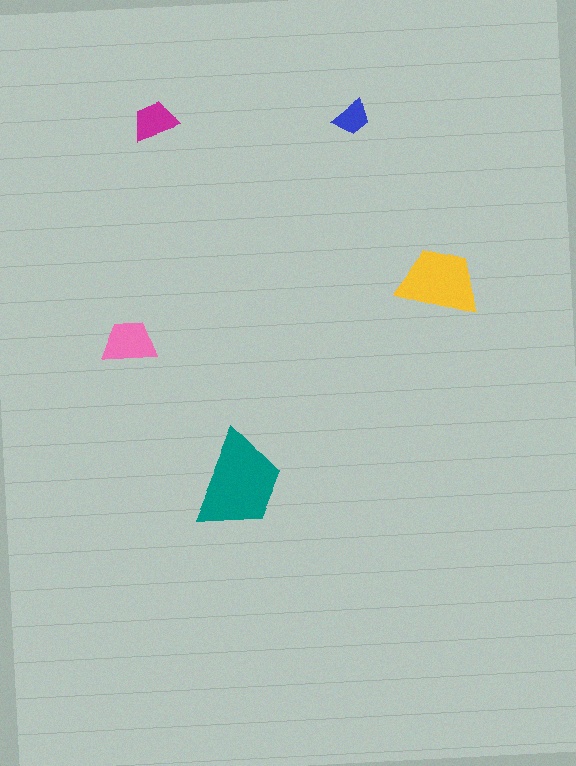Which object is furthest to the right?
The yellow trapezoid is rightmost.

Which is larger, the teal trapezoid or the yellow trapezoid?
The teal one.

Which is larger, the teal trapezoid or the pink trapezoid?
The teal one.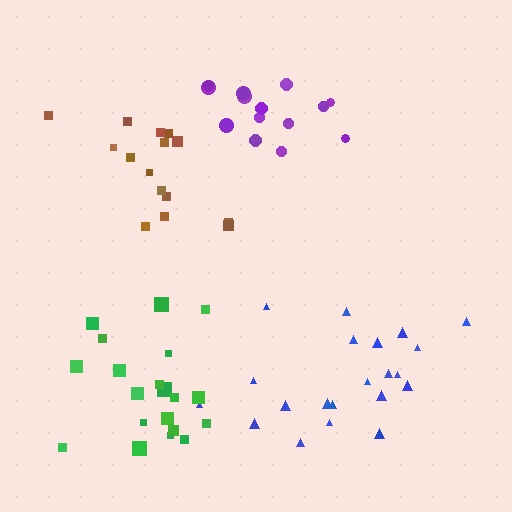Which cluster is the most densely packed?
Purple.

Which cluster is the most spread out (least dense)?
Brown.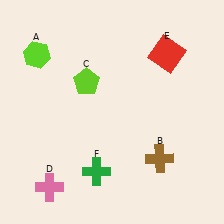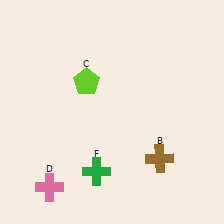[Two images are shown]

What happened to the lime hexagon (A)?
The lime hexagon (A) was removed in Image 2. It was in the top-left area of Image 1.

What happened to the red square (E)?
The red square (E) was removed in Image 2. It was in the top-right area of Image 1.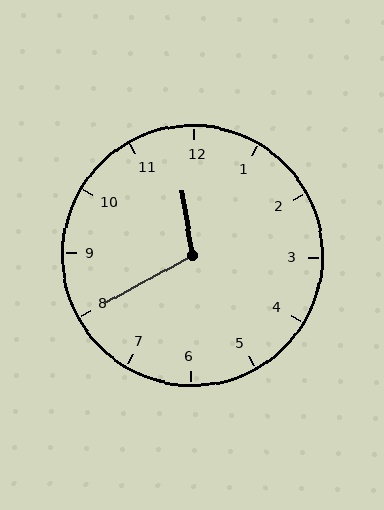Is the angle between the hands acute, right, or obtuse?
It is obtuse.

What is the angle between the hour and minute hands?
Approximately 110 degrees.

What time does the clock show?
11:40.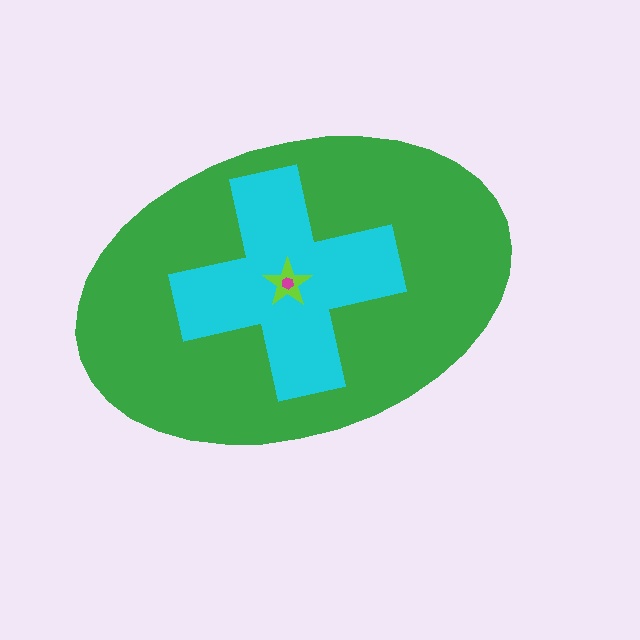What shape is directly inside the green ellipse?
The cyan cross.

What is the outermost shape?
The green ellipse.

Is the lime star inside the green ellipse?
Yes.